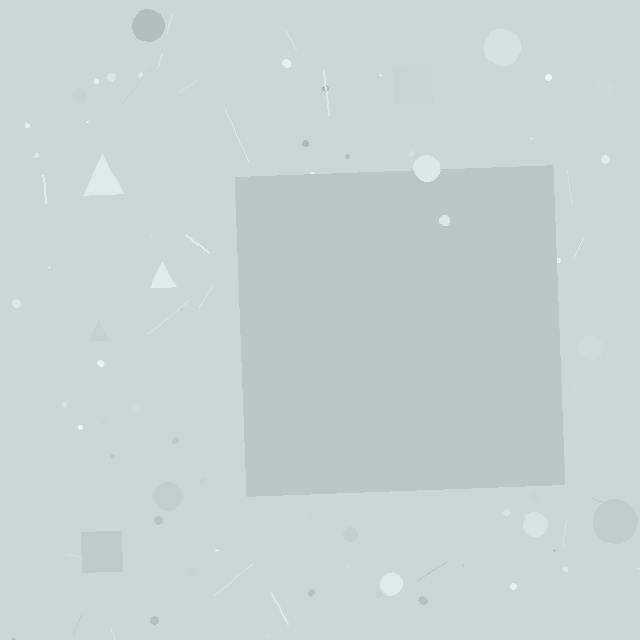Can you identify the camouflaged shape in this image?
The camouflaged shape is a square.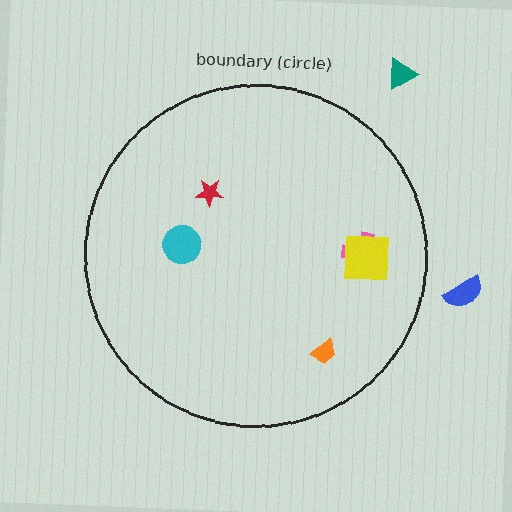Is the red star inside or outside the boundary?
Inside.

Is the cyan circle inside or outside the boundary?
Inside.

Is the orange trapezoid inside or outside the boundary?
Inside.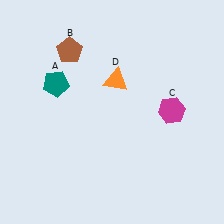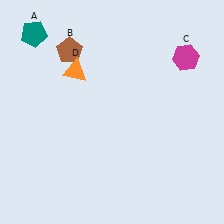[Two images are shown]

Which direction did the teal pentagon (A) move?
The teal pentagon (A) moved up.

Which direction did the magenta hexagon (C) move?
The magenta hexagon (C) moved up.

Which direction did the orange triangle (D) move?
The orange triangle (D) moved left.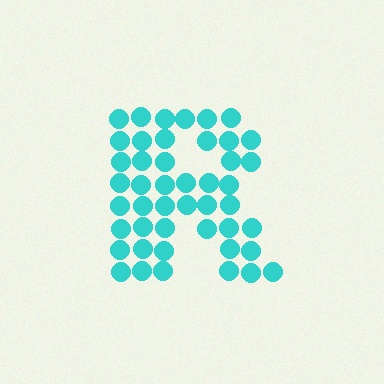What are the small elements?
The small elements are circles.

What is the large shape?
The large shape is the letter R.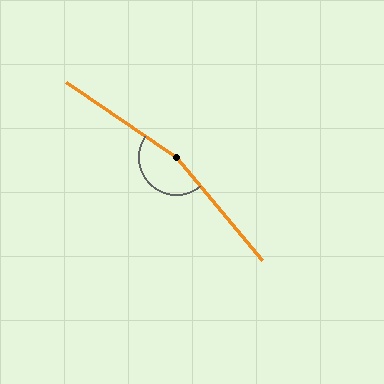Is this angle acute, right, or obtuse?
It is obtuse.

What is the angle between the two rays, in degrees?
Approximately 164 degrees.